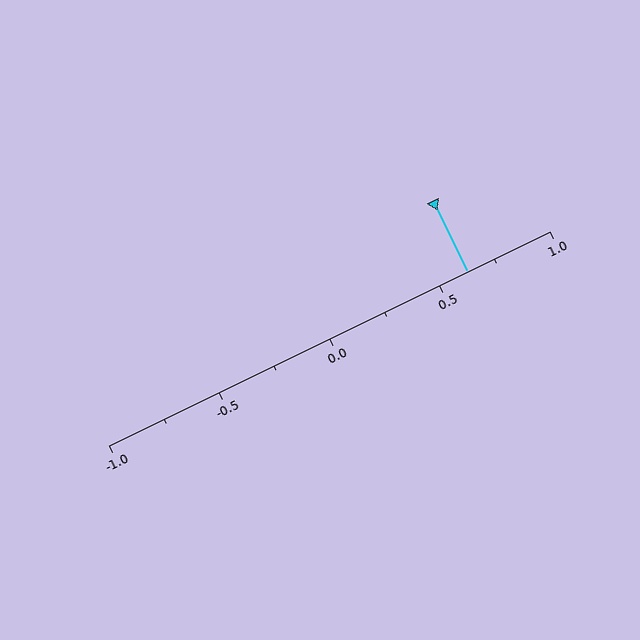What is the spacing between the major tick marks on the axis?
The major ticks are spaced 0.5 apart.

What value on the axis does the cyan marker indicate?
The marker indicates approximately 0.62.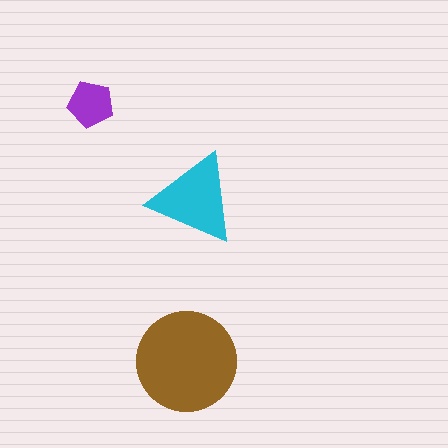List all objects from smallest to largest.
The purple pentagon, the cyan triangle, the brown circle.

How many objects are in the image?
There are 3 objects in the image.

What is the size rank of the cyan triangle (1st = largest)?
2nd.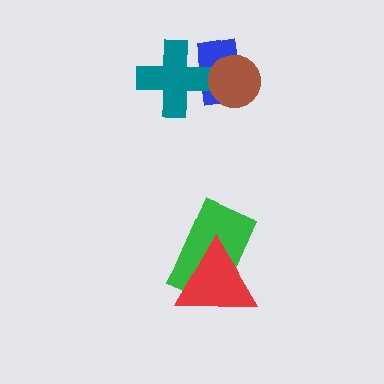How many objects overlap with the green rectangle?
1 object overlaps with the green rectangle.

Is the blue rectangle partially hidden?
Yes, it is partially covered by another shape.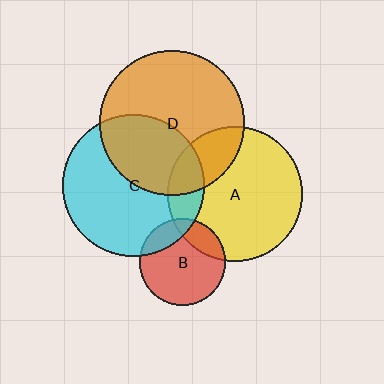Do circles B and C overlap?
Yes.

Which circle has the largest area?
Circle D (orange).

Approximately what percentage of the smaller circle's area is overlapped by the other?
Approximately 20%.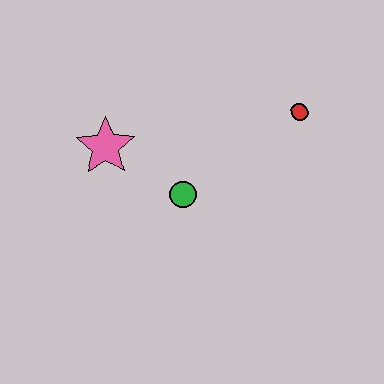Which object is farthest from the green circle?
The red circle is farthest from the green circle.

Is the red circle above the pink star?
Yes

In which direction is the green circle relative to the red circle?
The green circle is to the left of the red circle.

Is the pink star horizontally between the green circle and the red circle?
No